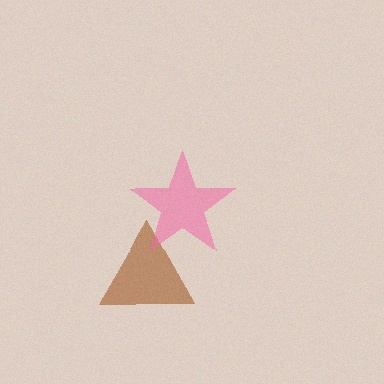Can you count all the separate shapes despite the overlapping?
Yes, there are 2 separate shapes.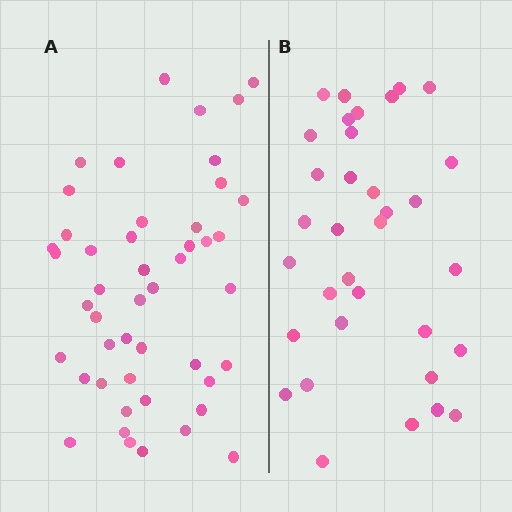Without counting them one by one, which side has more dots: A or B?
Region A (the left region) has more dots.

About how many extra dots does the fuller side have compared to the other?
Region A has approximately 15 more dots than region B.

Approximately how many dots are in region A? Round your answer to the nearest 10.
About 50 dots. (The exact count is 47, which rounds to 50.)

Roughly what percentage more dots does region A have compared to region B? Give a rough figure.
About 40% more.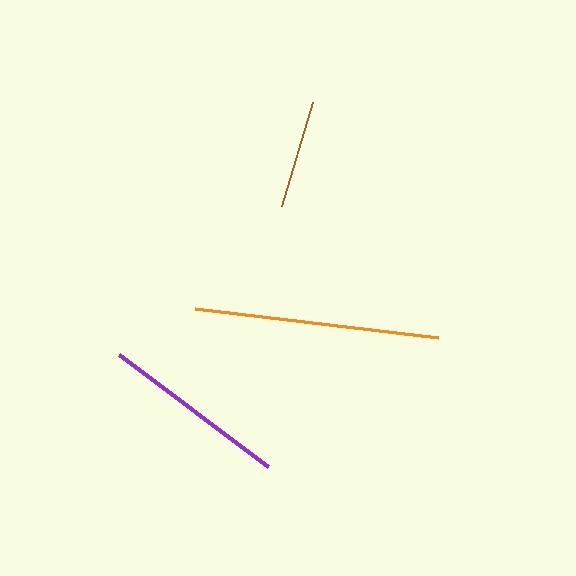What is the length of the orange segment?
The orange segment is approximately 245 pixels long.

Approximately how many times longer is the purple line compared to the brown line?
The purple line is approximately 1.7 times the length of the brown line.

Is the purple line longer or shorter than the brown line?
The purple line is longer than the brown line.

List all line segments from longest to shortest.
From longest to shortest: orange, purple, brown.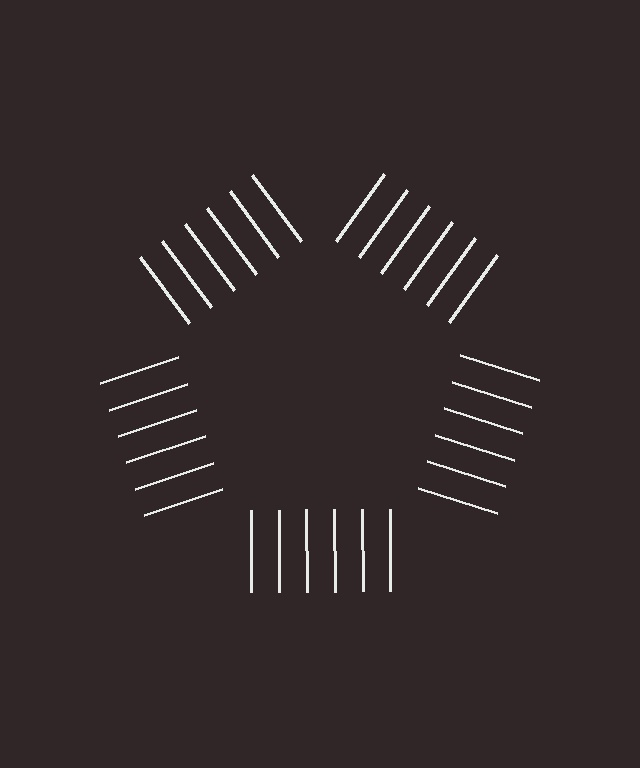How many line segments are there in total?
30 — 6 along each of the 5 edges.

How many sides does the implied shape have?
5 sides — the line-ends trace a pentagon.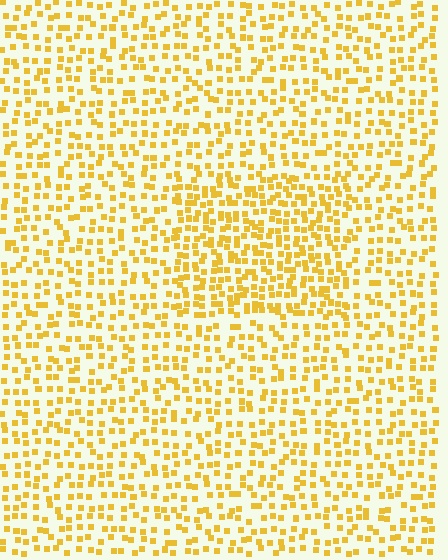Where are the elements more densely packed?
The elements are more densely packed inside the rectangle boundary.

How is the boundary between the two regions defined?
The boundary is defined by a change in element density (approximately 1.6x ratio). All elements are the same color, size, and shape.